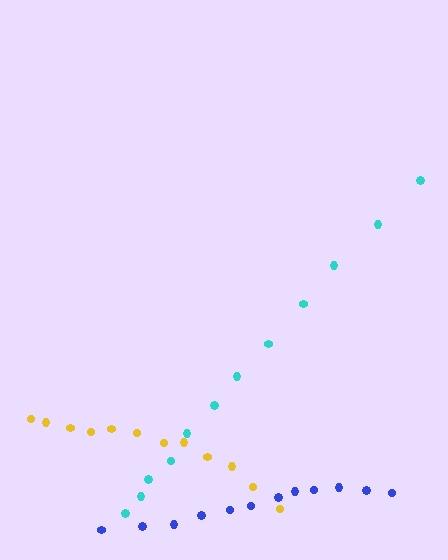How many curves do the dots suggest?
There are 3 distinct paths.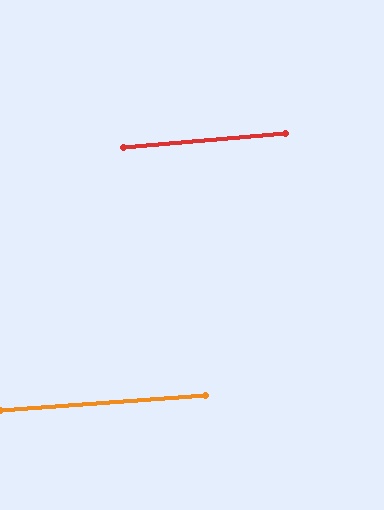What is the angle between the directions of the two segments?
Approximately 1 degree.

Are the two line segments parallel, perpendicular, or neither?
Parallel — their directions differ by only 0.8°.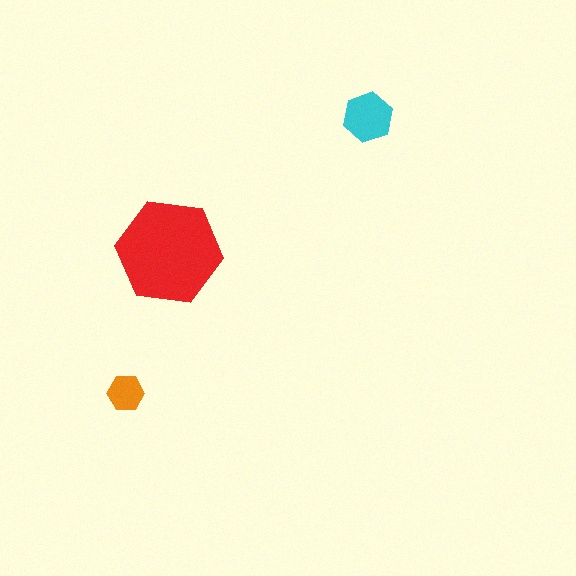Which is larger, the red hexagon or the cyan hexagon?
The red one.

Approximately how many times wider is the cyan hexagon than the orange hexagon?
About 1.5 times wider.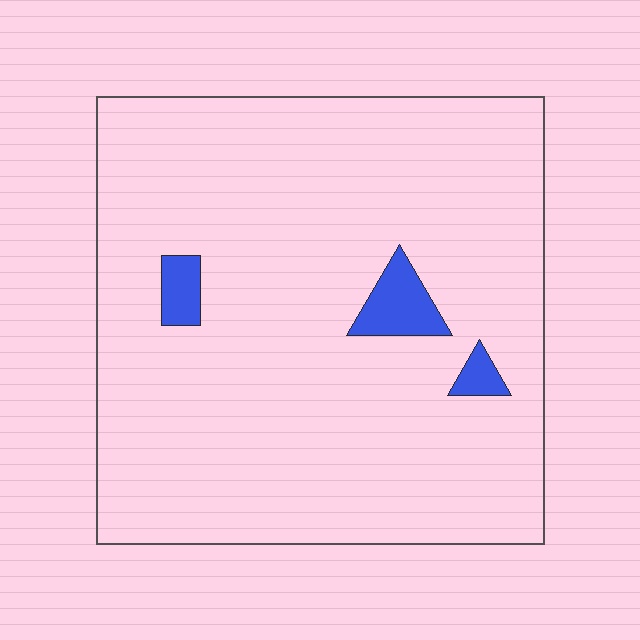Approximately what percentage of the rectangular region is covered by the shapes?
Approximately 5%.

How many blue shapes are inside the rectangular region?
3.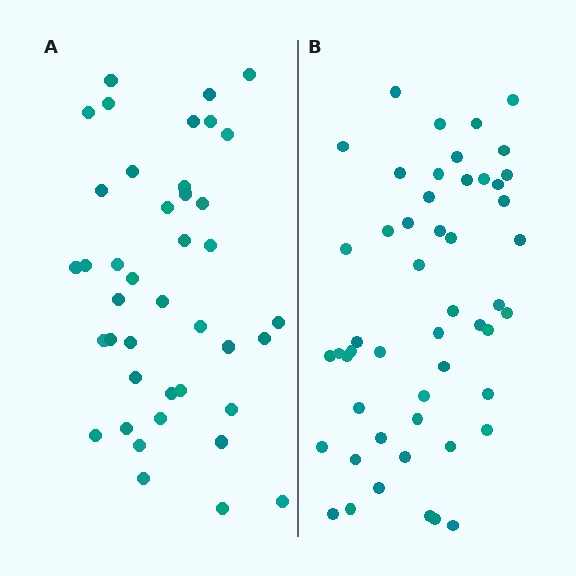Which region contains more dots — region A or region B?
Region B (the right region) has more dots.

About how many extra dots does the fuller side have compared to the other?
Region B has roughly 10 or so more dots than region A.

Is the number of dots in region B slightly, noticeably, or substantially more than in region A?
Region B has only slightly more — the two regions are fairly close. The ratio is roughly 1.2 to 1.